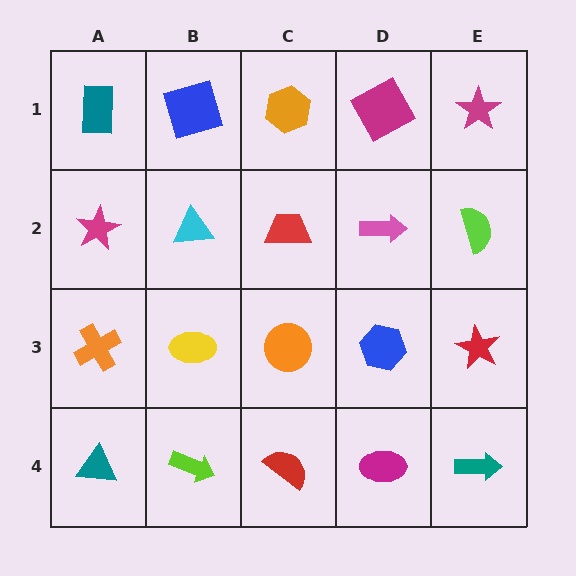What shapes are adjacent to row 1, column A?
A magenta star (row 2, column A), a blue square (row 1, column B).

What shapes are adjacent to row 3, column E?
A lime semicircle (row 2, column E), a teal arrow (row 4, column E), a blue hexagon (row 3, column D).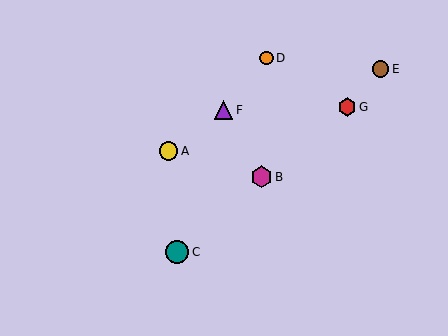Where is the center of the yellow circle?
The center of the yellow circle is at (169, 151).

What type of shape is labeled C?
Shape C is a teal circle.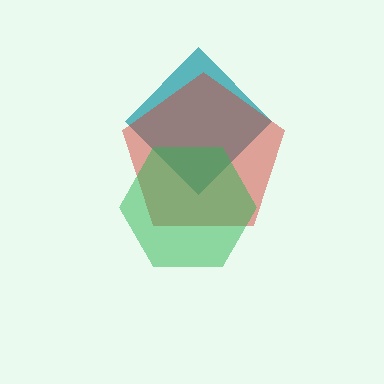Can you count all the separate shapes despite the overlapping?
Yes, there are 3 separate shapes.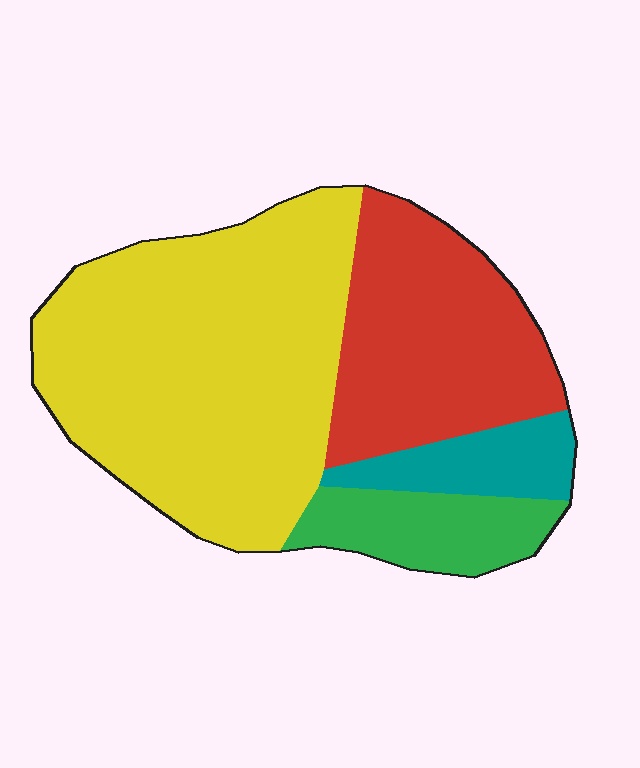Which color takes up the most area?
Yellow, at roughly 55%.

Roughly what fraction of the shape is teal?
Teal covers 9% of the shape.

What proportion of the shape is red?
Red takes up between a quarter and a half of the shape.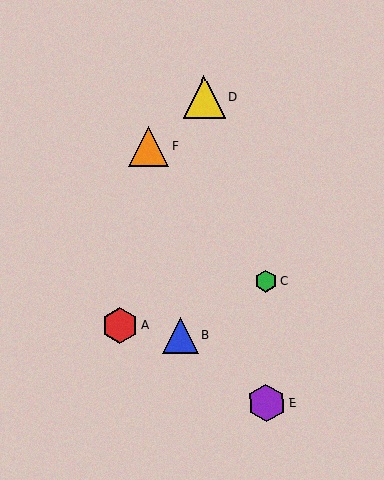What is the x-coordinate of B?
Object B is at x≈180.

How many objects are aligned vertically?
2 objects (C, E) are aligned vertically.